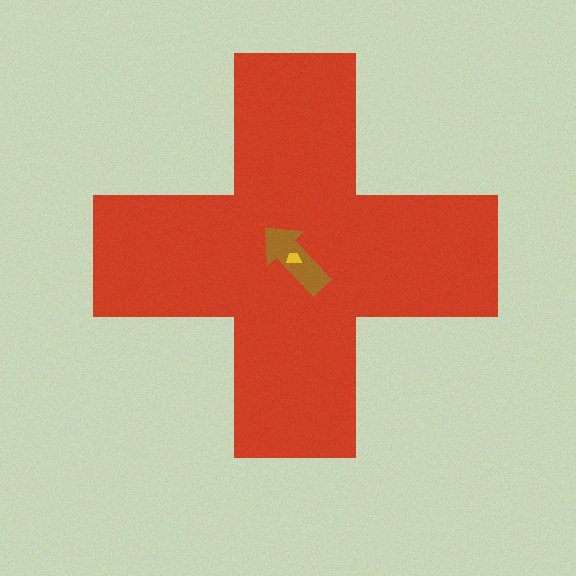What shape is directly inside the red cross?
The brown arrow.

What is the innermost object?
The yellow trapezoid.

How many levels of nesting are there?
3.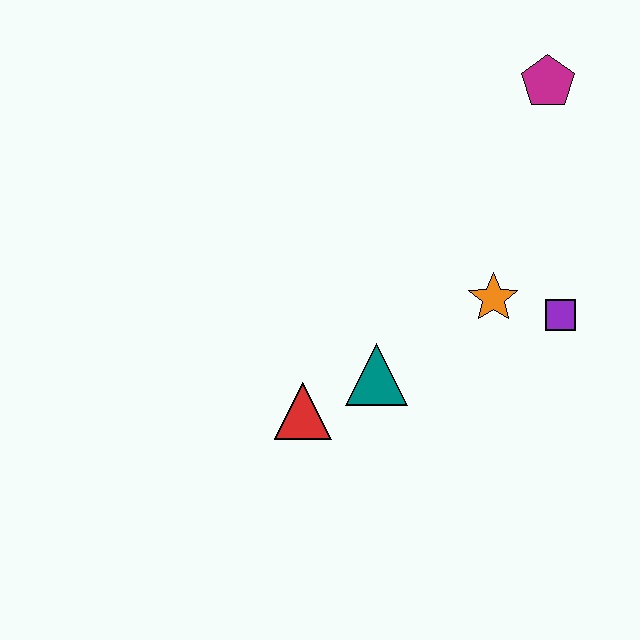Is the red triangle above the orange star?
No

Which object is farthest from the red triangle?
The magenta pentagon is farthest from the red triangle.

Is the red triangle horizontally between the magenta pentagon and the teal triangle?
No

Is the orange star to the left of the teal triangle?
No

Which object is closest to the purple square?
The orange star is closest to the purple square.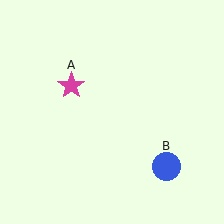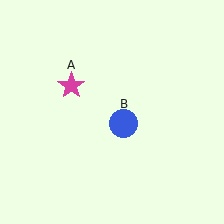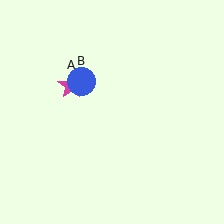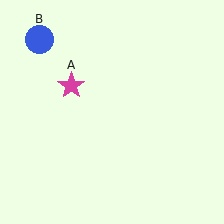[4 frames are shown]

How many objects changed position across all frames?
1 object changed position: blue circle (object B).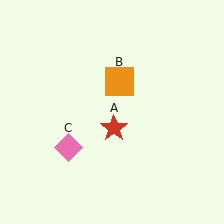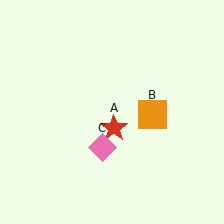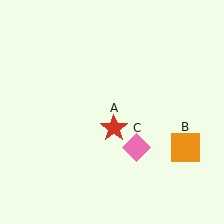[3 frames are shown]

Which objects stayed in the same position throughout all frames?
Red star (object A) remained stationary.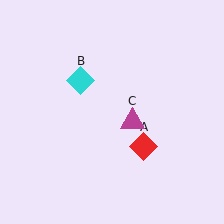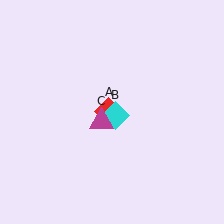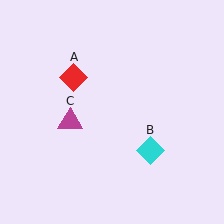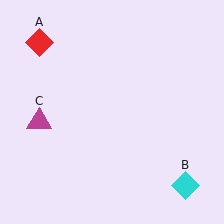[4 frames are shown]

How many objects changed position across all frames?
3 objects changed position: red diamond (object A), cyan diamond (object B), magenta triangle (object C).